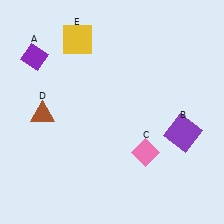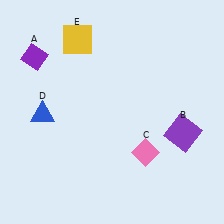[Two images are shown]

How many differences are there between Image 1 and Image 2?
There is 1 difference between the two images.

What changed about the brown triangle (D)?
In Image 1, D is brown. In Image 2, it changed to blue.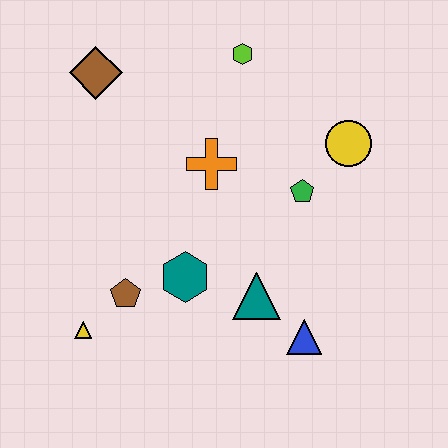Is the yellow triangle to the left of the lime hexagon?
Yes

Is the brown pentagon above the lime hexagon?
No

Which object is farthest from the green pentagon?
The yellow triangle is farthest from the green pentagon.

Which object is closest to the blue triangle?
The teal triangle is closest to the blue triangle.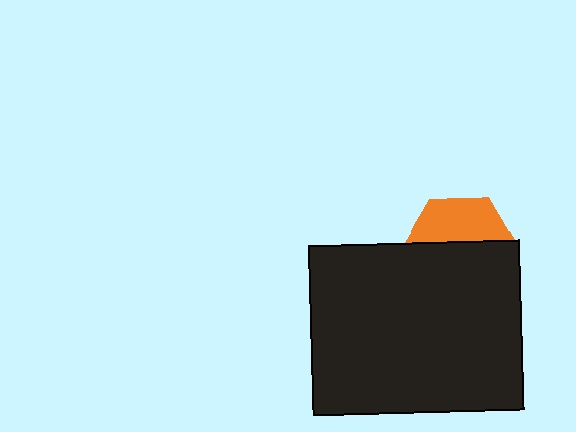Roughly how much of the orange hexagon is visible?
A small part of it is visible (roughly 38%).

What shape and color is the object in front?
The object in front is a black rectangle.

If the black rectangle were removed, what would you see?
You would see the complete orange hexagon.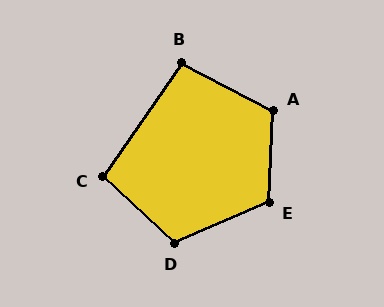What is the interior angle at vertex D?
Approximately 113 degrees (obtuse).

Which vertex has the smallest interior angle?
B, at approximately 97 degrees.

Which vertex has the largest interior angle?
A, at approximately 116 degrees.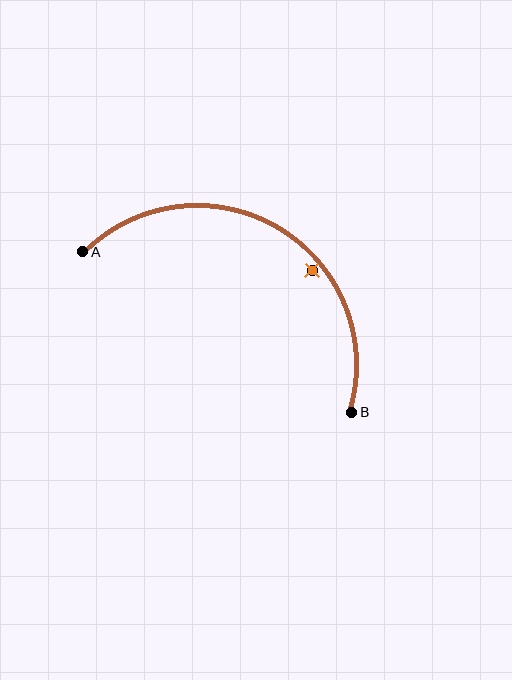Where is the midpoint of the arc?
The arc midpoint is the point on the curve farthest from the straight line joining A and B. It sits above that line.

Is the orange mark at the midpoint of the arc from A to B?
No — the orange mark does not lie on the arc at all. It sits slightly inside the curve.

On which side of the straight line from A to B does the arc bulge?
The arc bulges above the straight line connecting A and B.